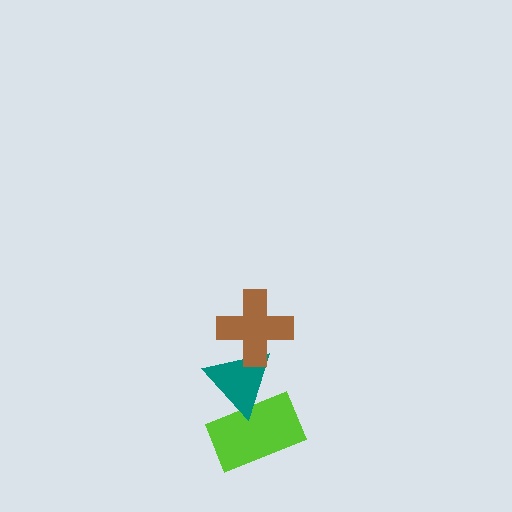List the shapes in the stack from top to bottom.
From top to bottom: the brown cross, the teal triangle, the lime rectangle.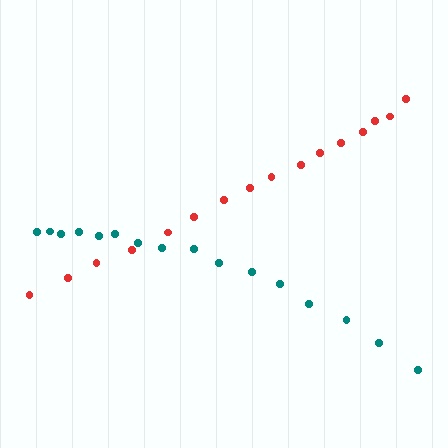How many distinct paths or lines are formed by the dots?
There are 2 distinct paths.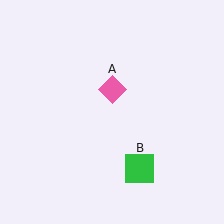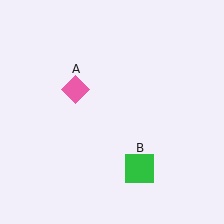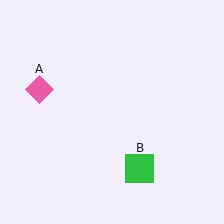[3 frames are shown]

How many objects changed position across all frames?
1 object changed position: pink diamond (object A).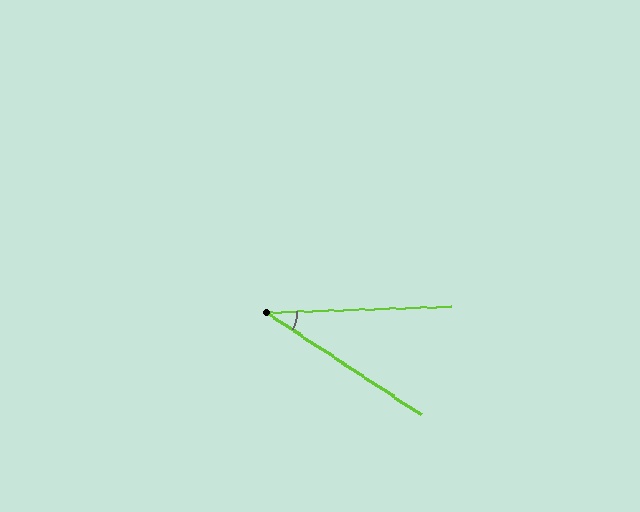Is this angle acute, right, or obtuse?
It is acute.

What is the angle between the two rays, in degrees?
Approximately 35 degrees.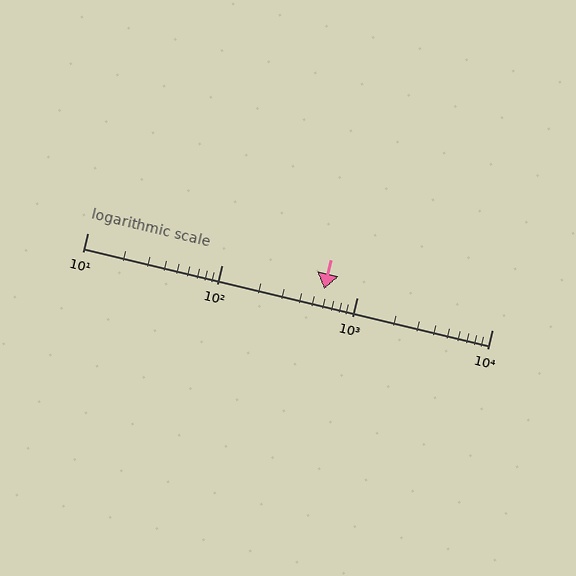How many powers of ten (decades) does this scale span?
The scale spans 3 decades, from 10 to 10000.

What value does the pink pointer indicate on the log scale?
The pointer indicates approximately 570.